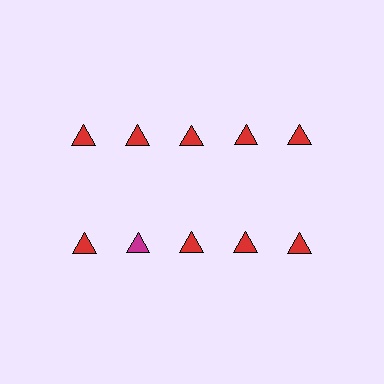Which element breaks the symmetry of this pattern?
The magenta triangle in the second row, second from left column breaks the symmetry. All other shapes are red triangles.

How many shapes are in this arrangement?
There are 10 shapes arranged in a grid pattern.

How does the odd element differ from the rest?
It has a different color: magenta instead of red.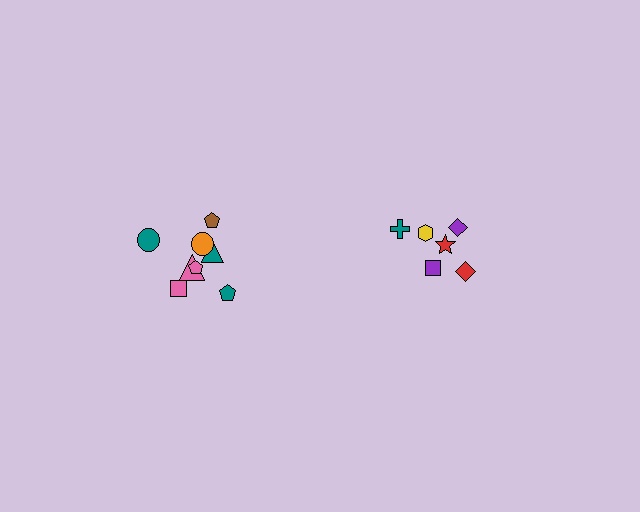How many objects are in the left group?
There are 8 objects.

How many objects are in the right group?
There are 6 objects.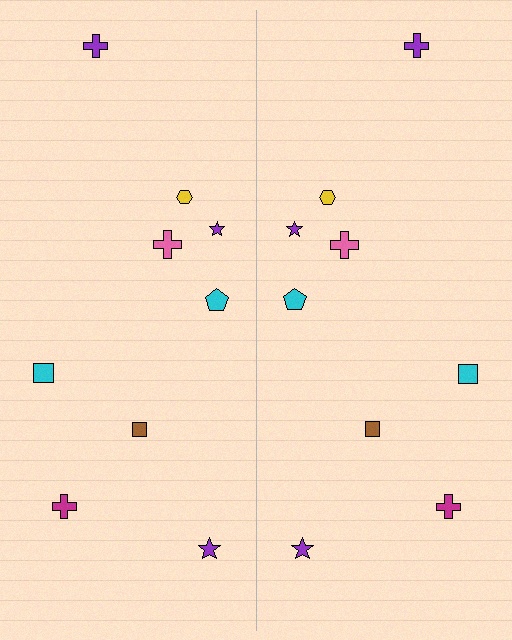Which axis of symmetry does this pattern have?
The pattern has a vertical axis of symmetry running through the center of the image.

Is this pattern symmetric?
Yes, this pattern has bilateral (reflection) symmetry.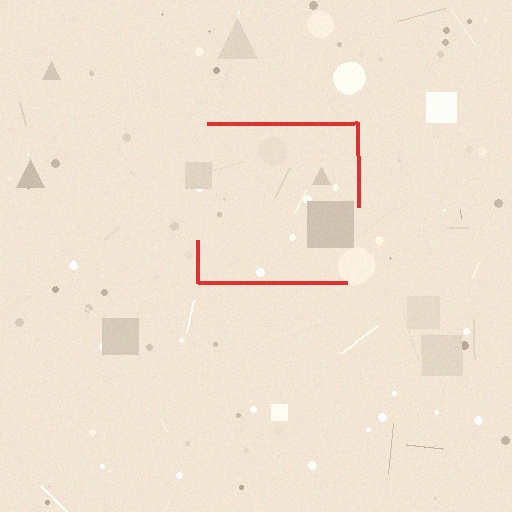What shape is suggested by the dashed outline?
The dashed outline suggests a square.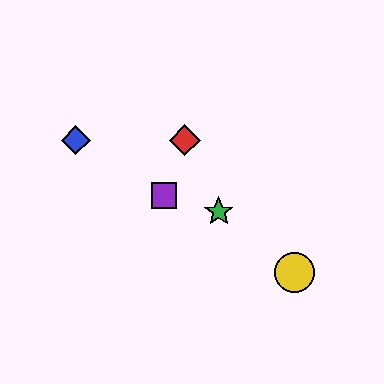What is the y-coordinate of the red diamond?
The red diamond is at y≈140.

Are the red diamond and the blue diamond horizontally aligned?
Yes, both are at y≈140.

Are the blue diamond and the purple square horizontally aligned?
No, the blue diamond is at y≈140 and the purple square is at y≈195.